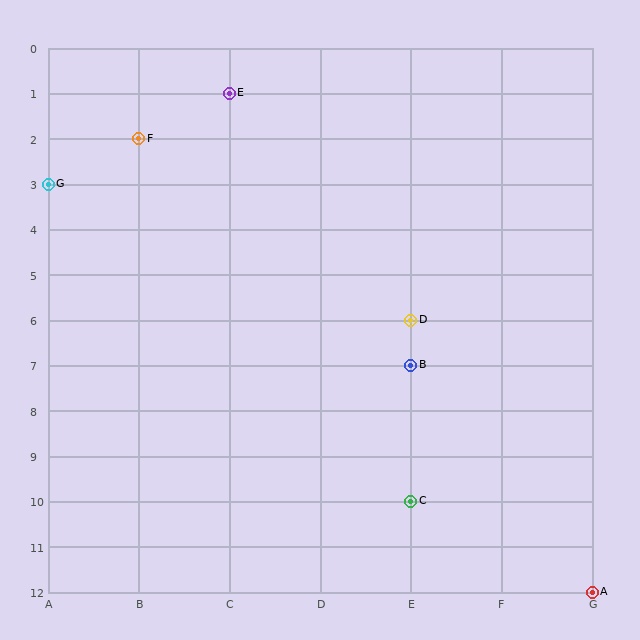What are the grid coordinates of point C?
Point C is at grid coordinates (E, 10).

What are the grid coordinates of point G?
Point G is at grid coordinates (A, 3).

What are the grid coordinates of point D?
Point D is at grid coordinates (E, 6).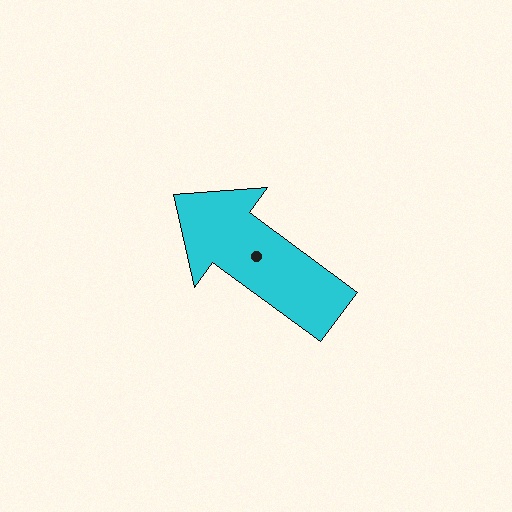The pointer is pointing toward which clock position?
Roughly 10 o'clock.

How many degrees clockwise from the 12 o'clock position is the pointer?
Approximately 306 degrees.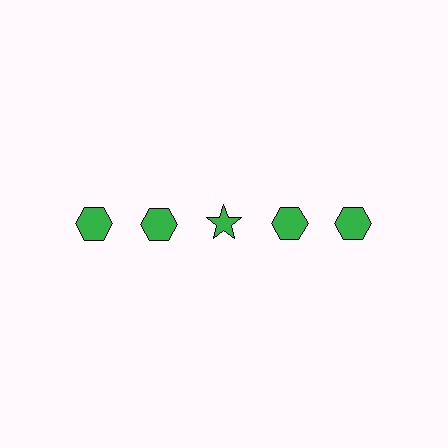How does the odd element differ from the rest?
It has a different shape: star instead of hexagon.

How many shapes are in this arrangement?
There are 5 shapes arranged in a grid pattern.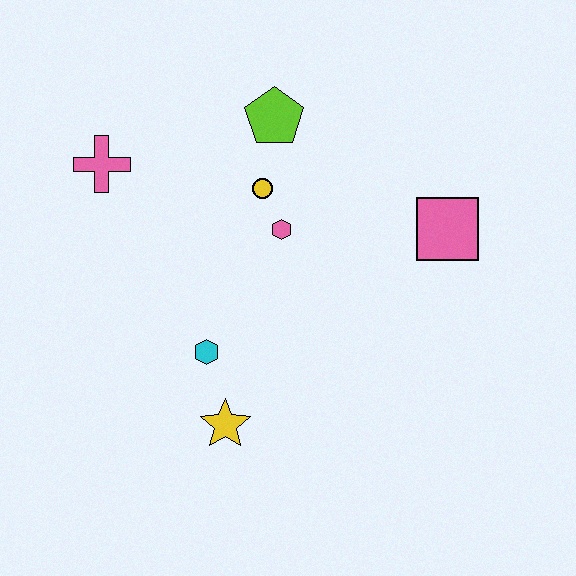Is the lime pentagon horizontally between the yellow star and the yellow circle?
No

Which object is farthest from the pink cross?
The pink square is farthest from the pink cross.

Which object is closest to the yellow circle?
The pink hexagon is closest to the yellow circle.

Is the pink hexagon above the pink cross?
No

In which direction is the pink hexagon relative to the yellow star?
The pink hexagon is above the yellow star.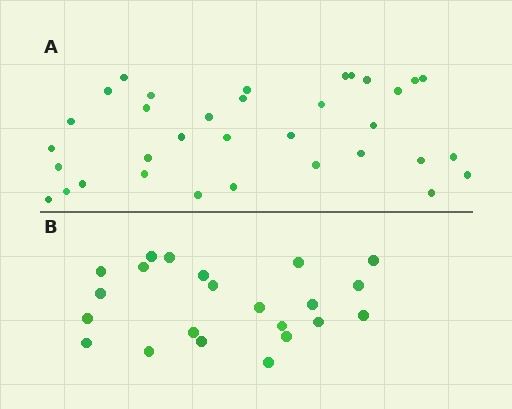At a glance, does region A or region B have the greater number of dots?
Region A (the top region) has more dots.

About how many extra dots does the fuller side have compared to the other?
Region A has roughly 12 or so more dots than region B.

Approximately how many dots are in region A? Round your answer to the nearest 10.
About 30 dots. (The exact count is 34, which rounds to 30.)